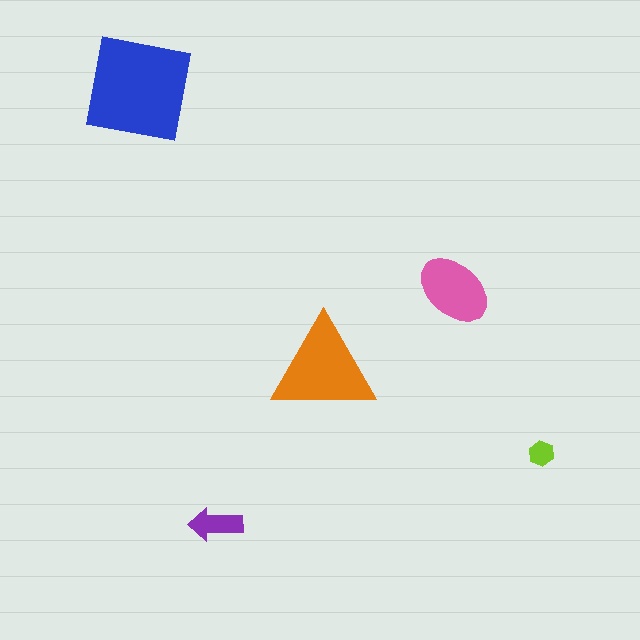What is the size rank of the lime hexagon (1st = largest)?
5th.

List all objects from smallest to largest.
The lime hexagon, the purple arrow, the pink ellipse, the orange triangle, the blue square.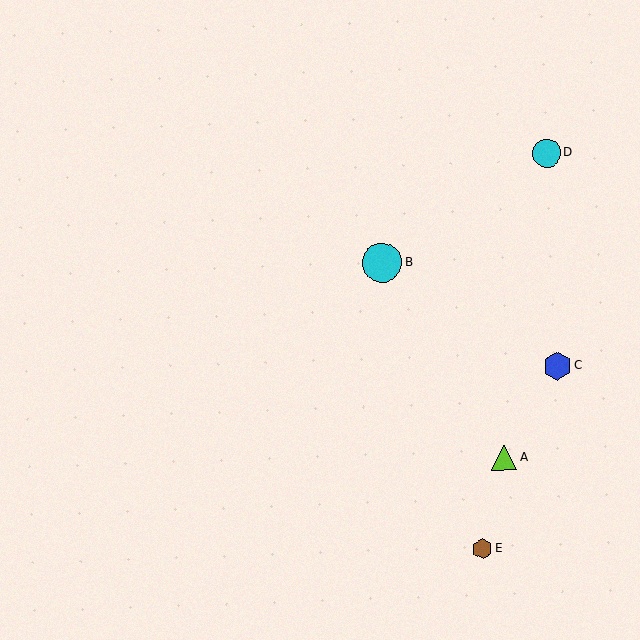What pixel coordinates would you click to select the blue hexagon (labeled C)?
Click at (557, 366) to select the blue hexagon C.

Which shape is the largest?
The cyan circle (labeled B) is the largest.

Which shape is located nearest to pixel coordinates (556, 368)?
The blue hexagon (labeled C) at (557, 366) is nearest to that location.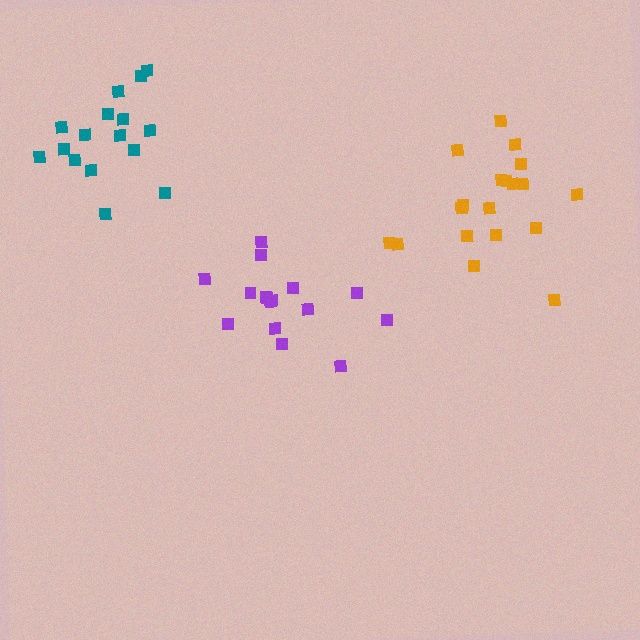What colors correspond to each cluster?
The clusters are colored: orange, purple, teal.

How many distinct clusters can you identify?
There are 3 distinct clusters.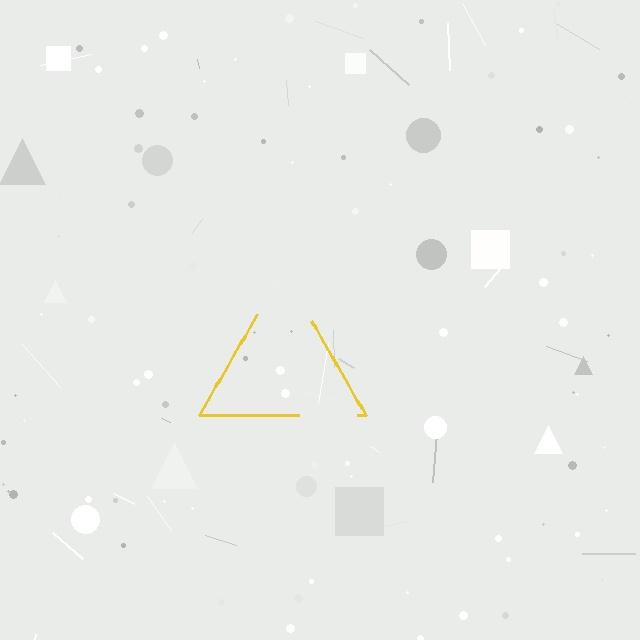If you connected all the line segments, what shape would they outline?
They would outline a triangle.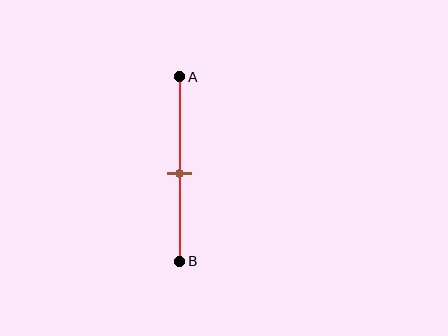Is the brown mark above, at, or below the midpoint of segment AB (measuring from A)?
The brown mark is approximately at the midpoint of segment AB.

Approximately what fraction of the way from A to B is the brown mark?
The brown mark is approximately 55% of the way from A to B.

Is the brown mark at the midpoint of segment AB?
Yes, the mark is approximately at the midpoint.